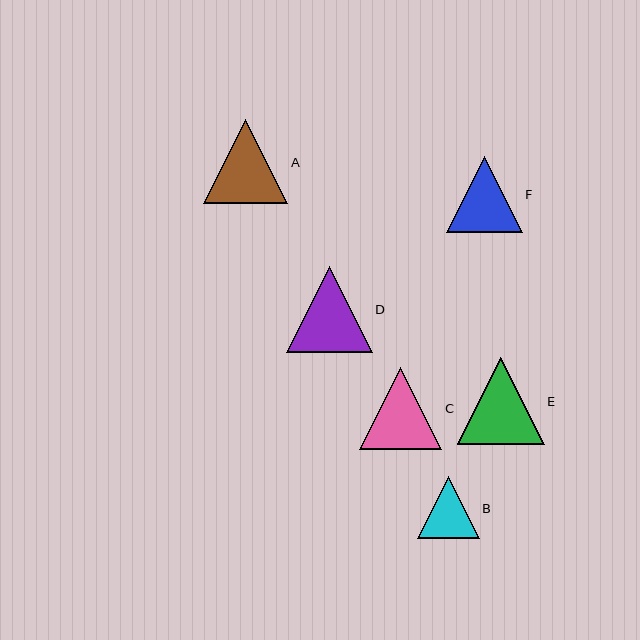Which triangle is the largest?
Triangle E is the largest with a size of approximately 87 pixels.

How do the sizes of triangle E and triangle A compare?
Triangle E and triangle A are approximately the same size.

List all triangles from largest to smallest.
From largest to smallest: E, D, A, C, F, B.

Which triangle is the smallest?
Triangle B is the smallest with a size of approximately 62 pixels.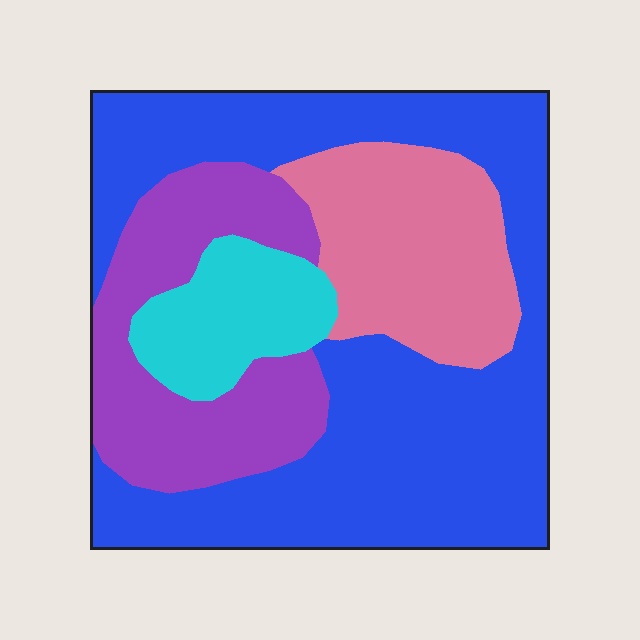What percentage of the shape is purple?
Purple takes up less than a quarter of the shape.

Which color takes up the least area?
Cyan, at roughly 10%.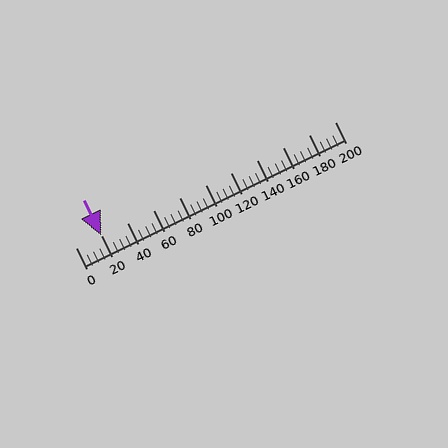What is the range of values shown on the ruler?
The ruler shows values from 0 to 200.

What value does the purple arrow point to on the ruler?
The purple arrow points to approximately 20.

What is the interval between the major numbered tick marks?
The major tick marks are spaced 20 units apart.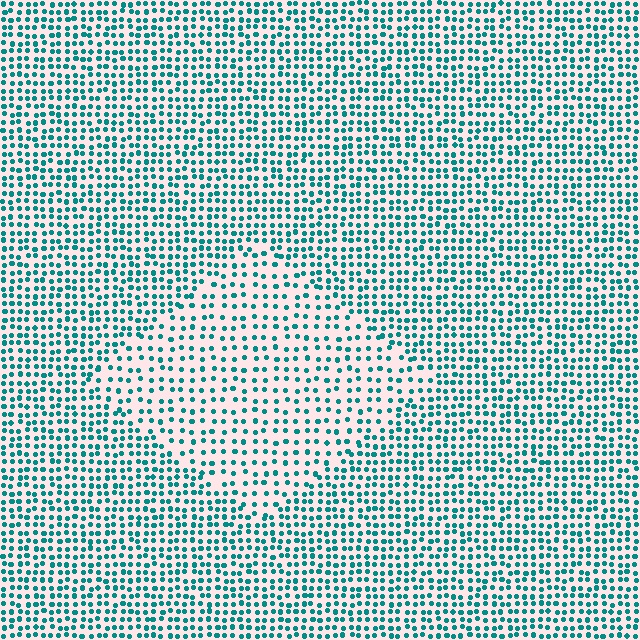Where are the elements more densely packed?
The elements are more densely packed outside the diamond boundary.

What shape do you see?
I see a diamond.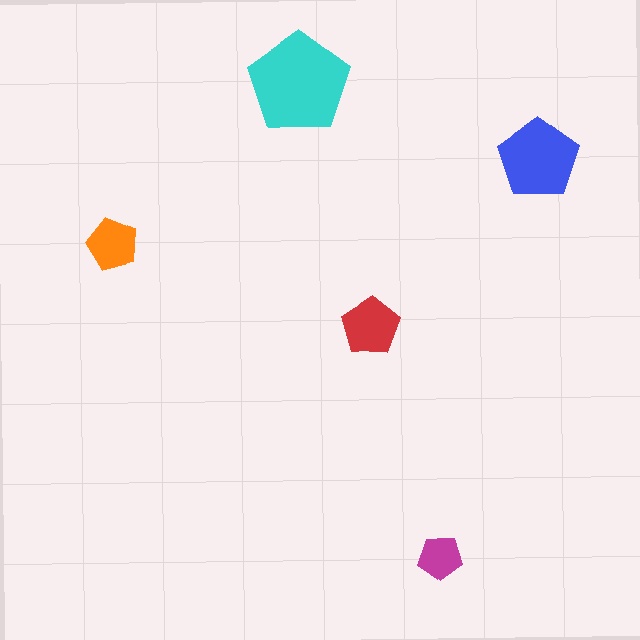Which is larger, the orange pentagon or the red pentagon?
The red one.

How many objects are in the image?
There are 5 objects in the image.